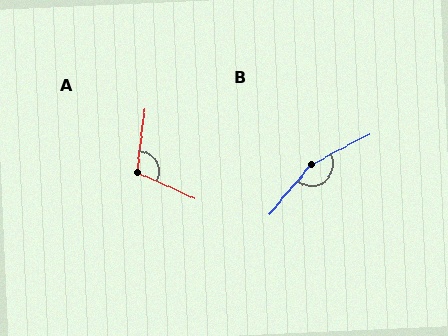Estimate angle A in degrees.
Approximately 107 degrees.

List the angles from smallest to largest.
A (107°), B (158°).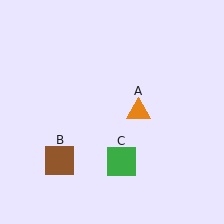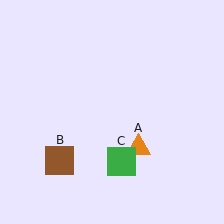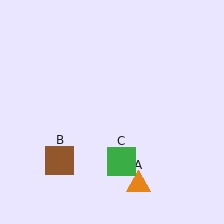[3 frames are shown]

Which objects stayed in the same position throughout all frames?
Brown square (object B) and green square (object C) remained stationary.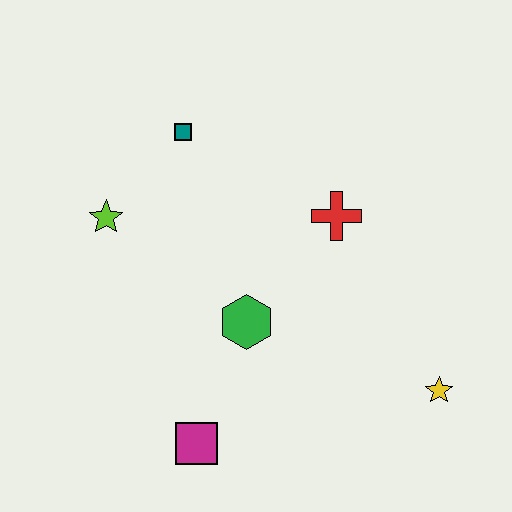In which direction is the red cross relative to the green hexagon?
The red cross is above the green hexagon.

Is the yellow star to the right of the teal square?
Yes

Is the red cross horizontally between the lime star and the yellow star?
Yes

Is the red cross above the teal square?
No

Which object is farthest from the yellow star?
The lime star is farthest from the yellow star.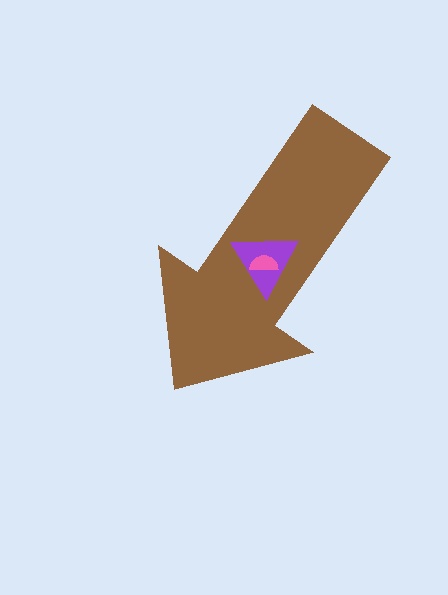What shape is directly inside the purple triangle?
The pink semicircle.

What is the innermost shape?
The pink semicircle.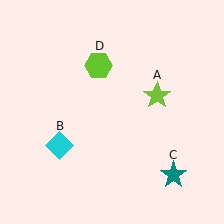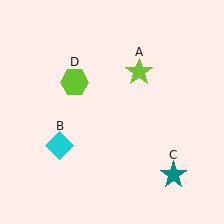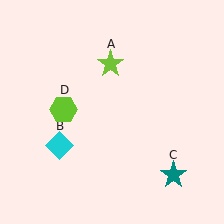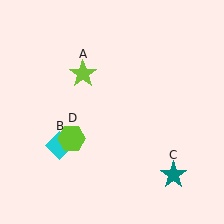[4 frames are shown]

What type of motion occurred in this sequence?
The lime star (object A), lime hexagon (object D) rotated counterclockwise around the center of the scene.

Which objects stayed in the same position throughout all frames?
Cyan diamond (object B) and teal star (object C) remained stationary.